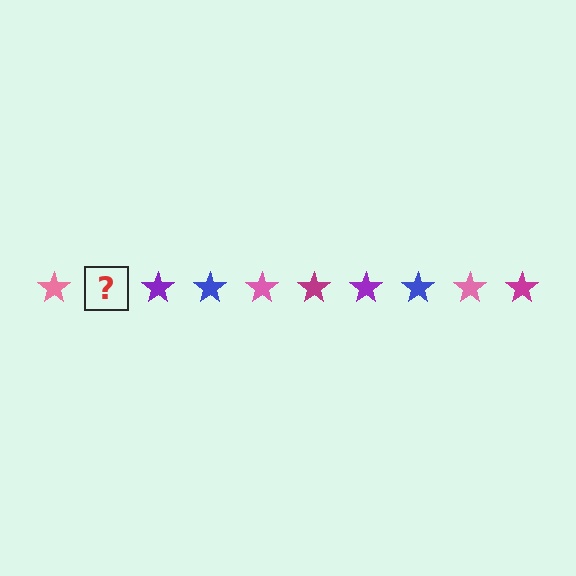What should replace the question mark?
The question mark should be replaced with a magenta star.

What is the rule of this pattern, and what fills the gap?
The rule is that the pattern cycles through pink, magenta, purple, blue stars. The gap should be filled with a magenta star.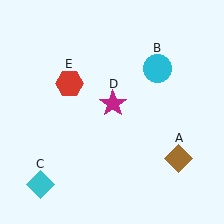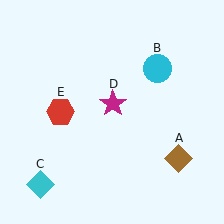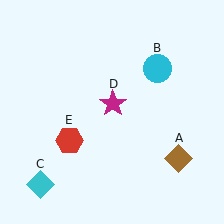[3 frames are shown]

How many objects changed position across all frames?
1 object changed position: red hexagon (object E).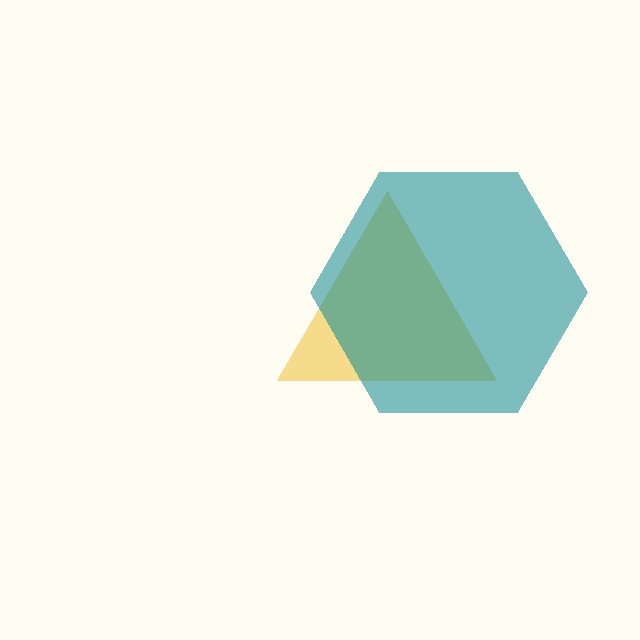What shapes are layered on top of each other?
The layered shapes are: a yellow triangle, a teal hexagon.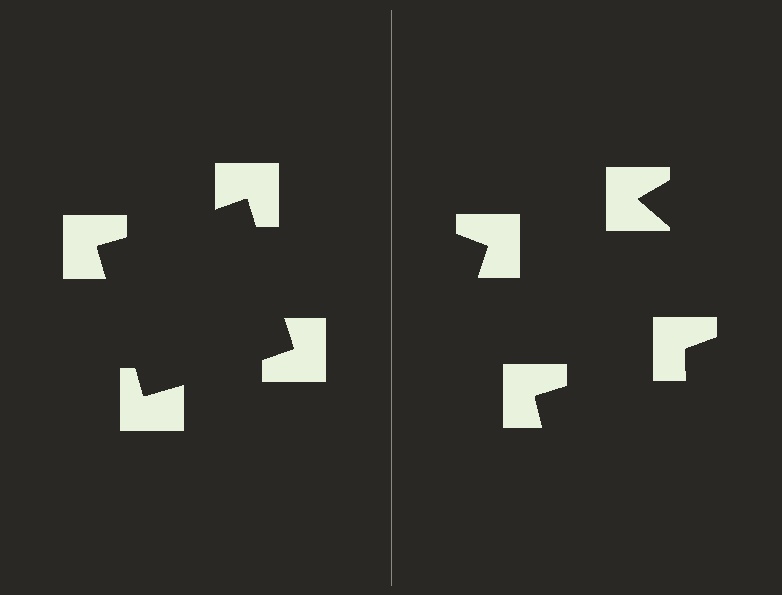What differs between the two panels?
The notched squares are positioned identically on both sides; only the wedge orientations differ. On the left they align to a square; on the right they are misaligned.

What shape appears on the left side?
An illusory square.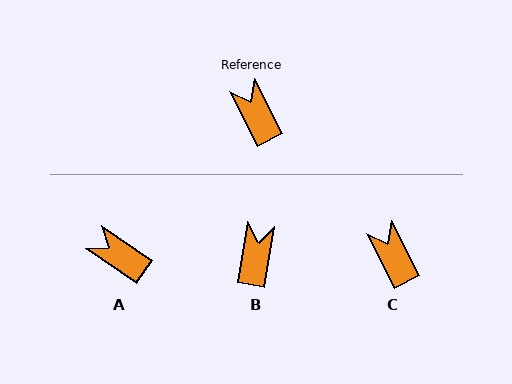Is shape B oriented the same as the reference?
No, it is off by about 37 degrees.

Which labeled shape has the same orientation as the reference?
C.